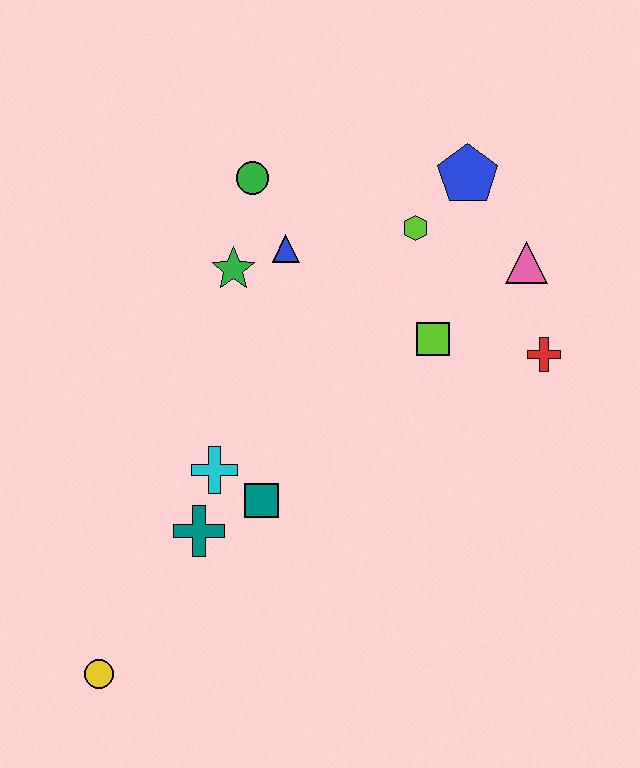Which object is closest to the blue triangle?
The green star is closest to the blue triangle.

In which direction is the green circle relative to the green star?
The green circle is above the green star.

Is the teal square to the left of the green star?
No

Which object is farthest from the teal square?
The blue pentagon is farthest from the teal square.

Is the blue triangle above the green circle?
No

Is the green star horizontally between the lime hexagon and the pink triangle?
No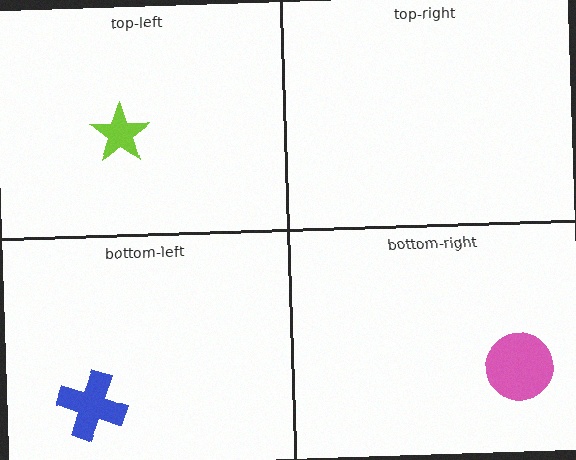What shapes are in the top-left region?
The lime star.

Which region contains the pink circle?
The bottom-right region.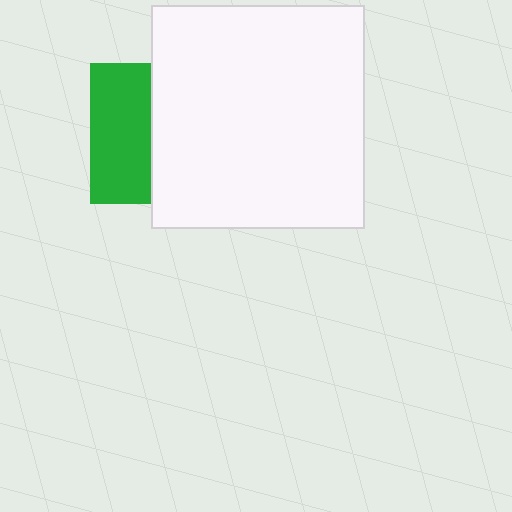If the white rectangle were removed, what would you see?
You would see the complete green square.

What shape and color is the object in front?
The object in front is a white rectangle.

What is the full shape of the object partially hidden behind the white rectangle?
The partially hidden object is a green square.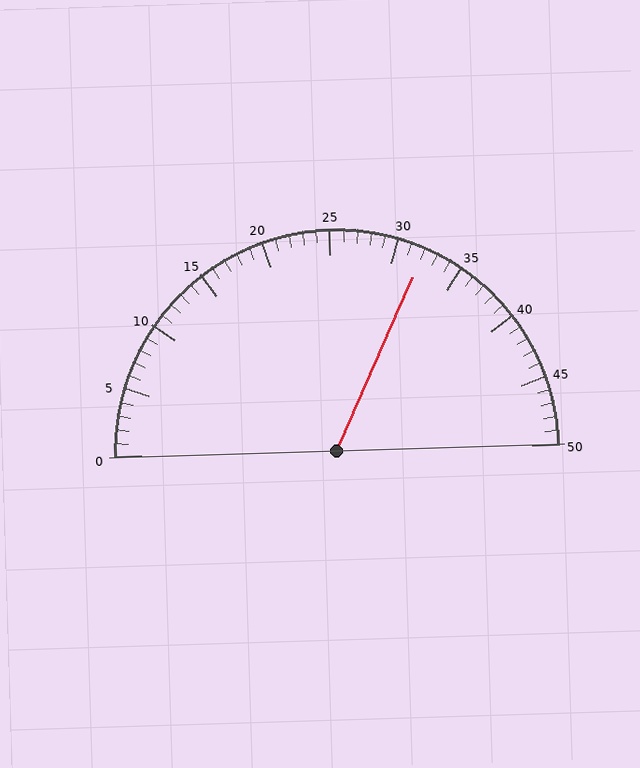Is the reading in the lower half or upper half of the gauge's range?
The reading is in the upper half of the range (0 to 50).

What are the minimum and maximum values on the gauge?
The gauge ranges from 0 to 50.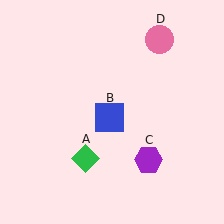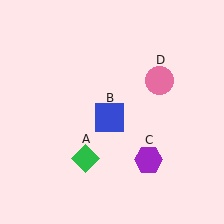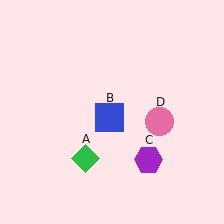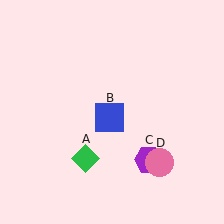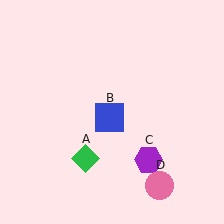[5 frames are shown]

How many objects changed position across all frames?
1 object changed position: pink circle (object D).